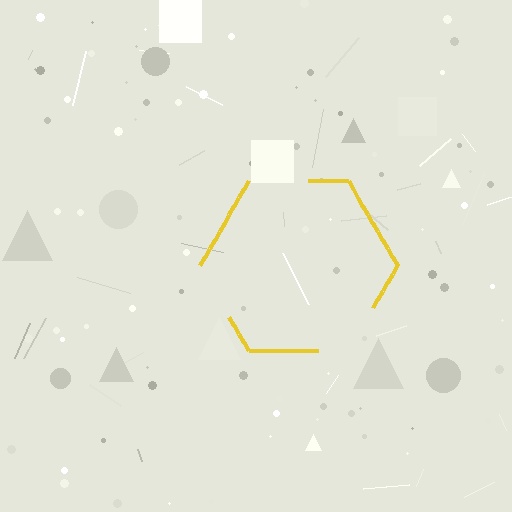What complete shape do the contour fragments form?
The contour fragments form a hexagon.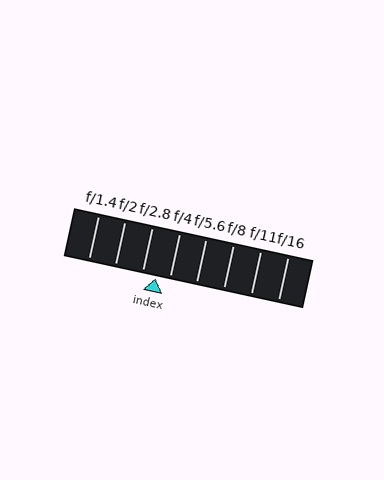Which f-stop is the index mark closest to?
The index mark is closest to f/4.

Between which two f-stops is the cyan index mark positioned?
The index mark is between f/2.8 and f/4.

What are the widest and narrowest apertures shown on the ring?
The widest aperture shown is f/1.4 and the narrowest is f/16.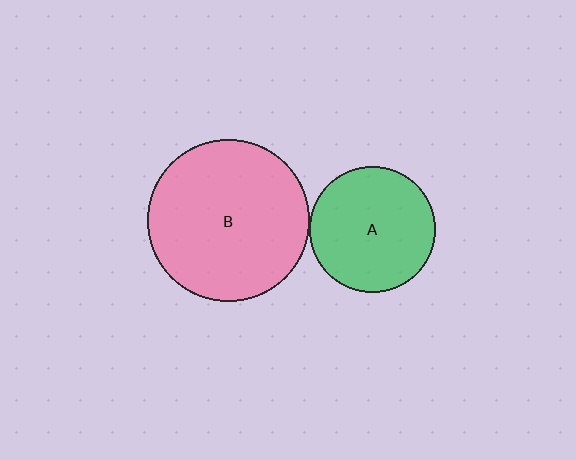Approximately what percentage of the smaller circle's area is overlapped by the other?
Approximately 5%.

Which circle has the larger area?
Circle B (pink).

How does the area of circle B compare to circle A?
Approximately 1.7 times.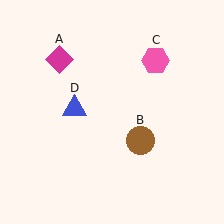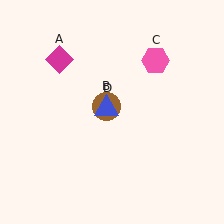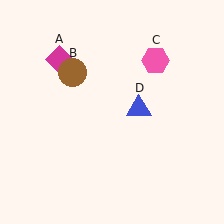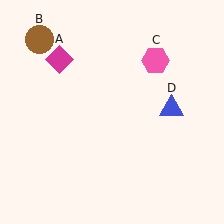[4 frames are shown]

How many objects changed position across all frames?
2 objects changed position: brown circle (object B), blue triangle (object D).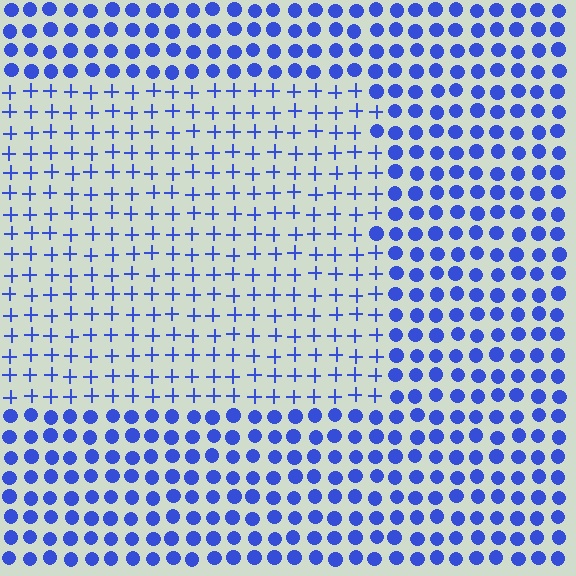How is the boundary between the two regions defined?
The boundary is defined by a change in element shape: plus signs inside vs. circles outside. All elements share the same color and spacing.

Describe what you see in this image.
The image is filled with small blue elements arranged in a uniform grid. A rectangle-shaped region contains plus signs, while the surrounding area contains circles. The boundary is defined purely by the change in element shape.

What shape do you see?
I see a rectangle.